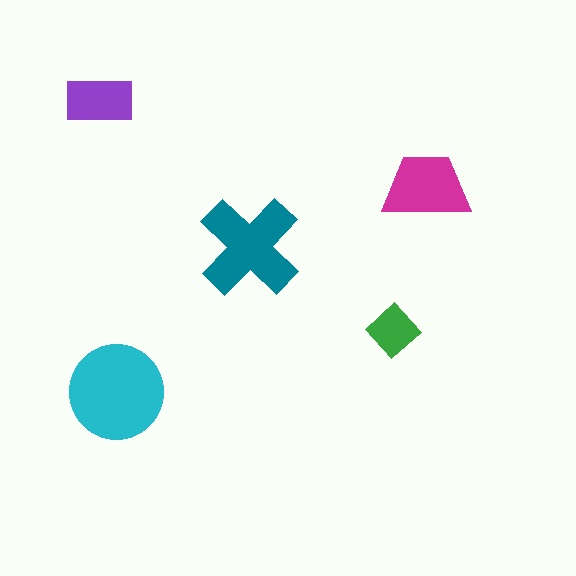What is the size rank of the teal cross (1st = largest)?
2nd.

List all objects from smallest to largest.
The green diamond, the purple rectangle, the magenta trapezoid, the teal cross, the cyan circle.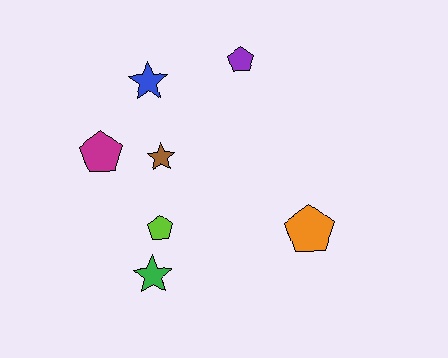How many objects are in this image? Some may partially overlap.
There are 7 objects.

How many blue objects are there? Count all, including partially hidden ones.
There is 1 blue object.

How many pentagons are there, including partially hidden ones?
There are 4 pentagons.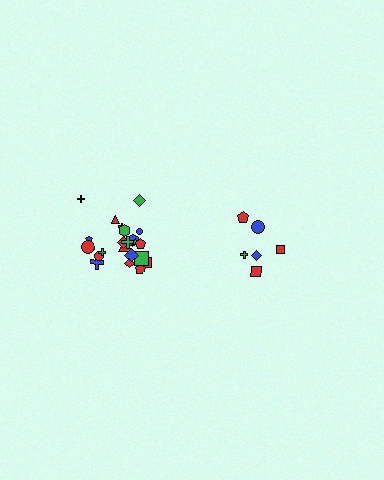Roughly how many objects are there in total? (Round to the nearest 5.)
Roughly 30 objects in total.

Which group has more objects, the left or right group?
The left group.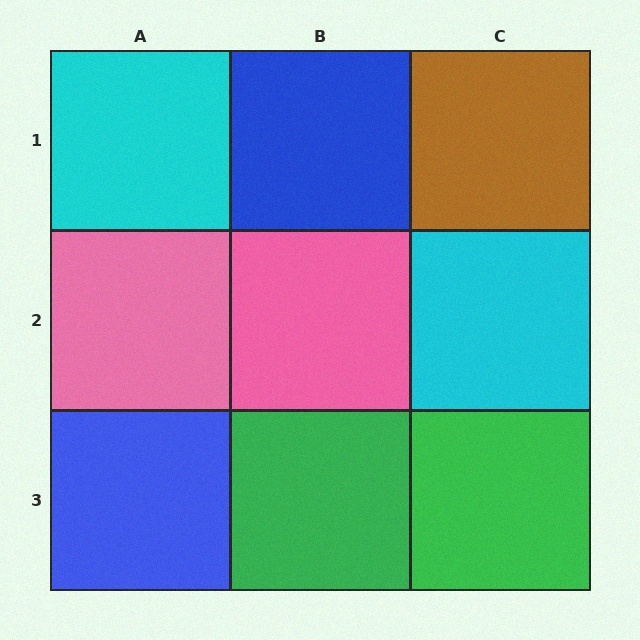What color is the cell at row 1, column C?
Brown.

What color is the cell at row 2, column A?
Pink.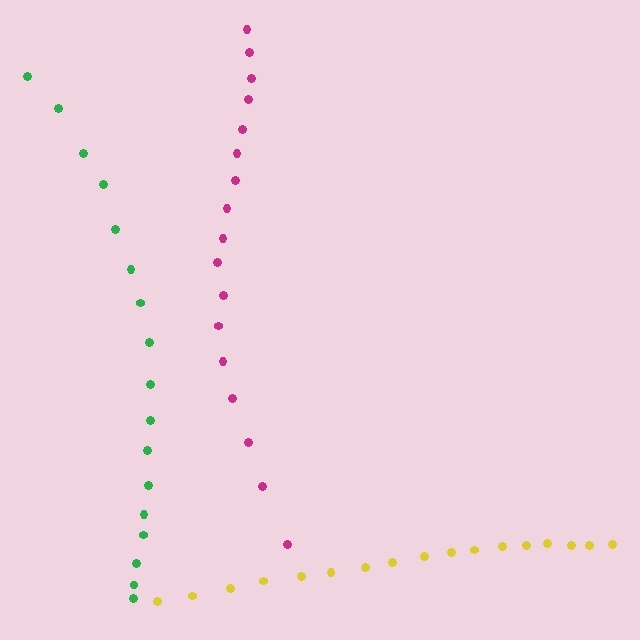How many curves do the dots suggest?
There are 3 distinct paths.